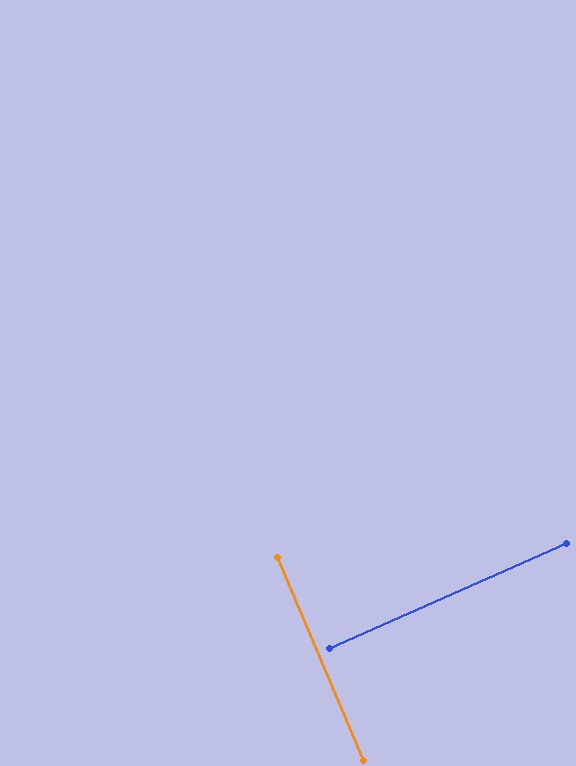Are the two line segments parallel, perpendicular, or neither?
Perpendicular — they meet at approximately 89°.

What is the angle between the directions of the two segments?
Approximately 89 degrees.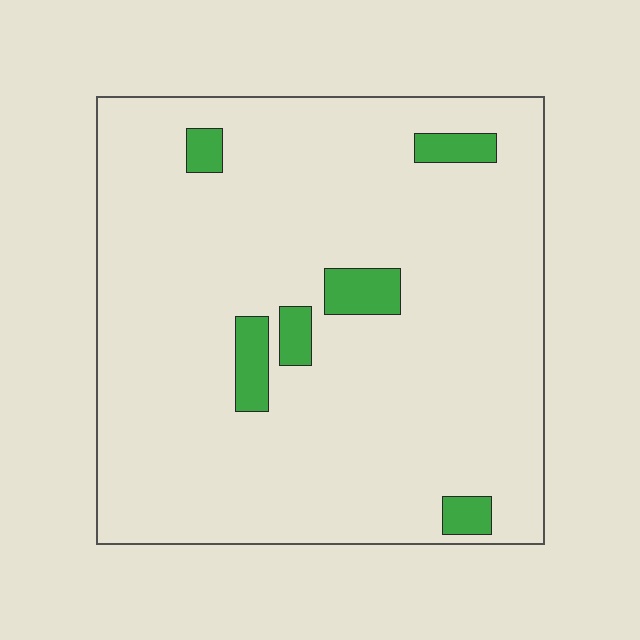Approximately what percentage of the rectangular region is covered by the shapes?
Approximately 5%.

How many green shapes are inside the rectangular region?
6.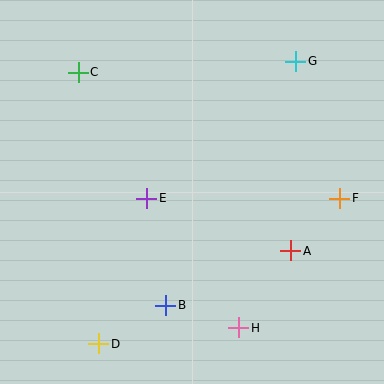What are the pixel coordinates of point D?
Point D is at (99, 344).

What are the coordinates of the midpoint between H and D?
The midpoint between H and D is at (169, 336).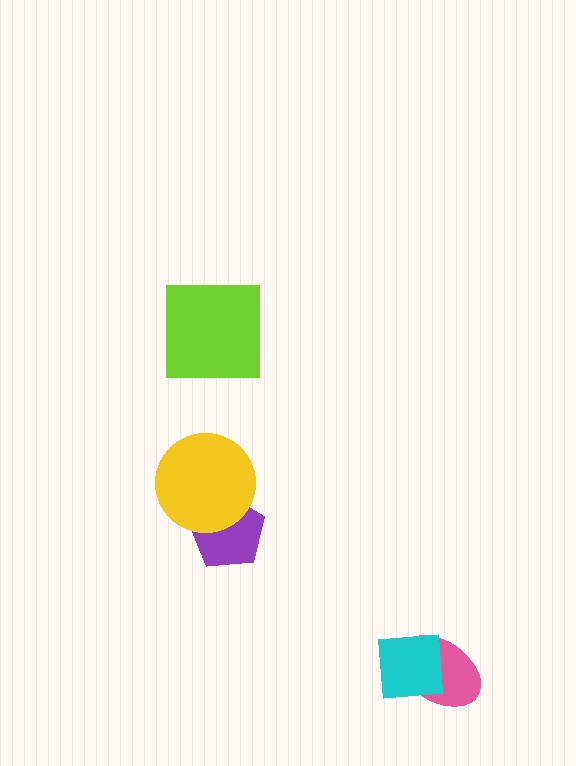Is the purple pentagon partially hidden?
Yes, it is partially covered by another shape.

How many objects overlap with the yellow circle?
1 object overlaps with the yellow circle.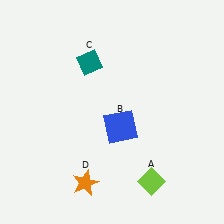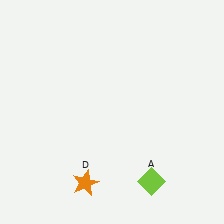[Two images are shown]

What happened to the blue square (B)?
The blue square (B) was removed in Image 2. It was in the bottom-right area of Image 1.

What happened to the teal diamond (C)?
The teal diamond (C) was removed in Image 2. It was in the top-left area of Image 1.